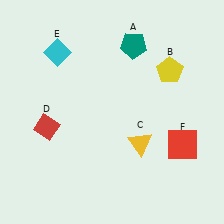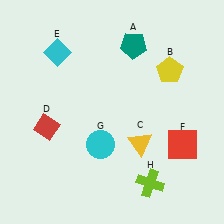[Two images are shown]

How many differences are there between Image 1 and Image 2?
There are 2 differences between the two images.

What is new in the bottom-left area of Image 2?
A cyan circle (G) was added in the bottom-left area of Image 2.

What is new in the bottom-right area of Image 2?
A lime cross (H) was added in the bottom-right area of Image 2.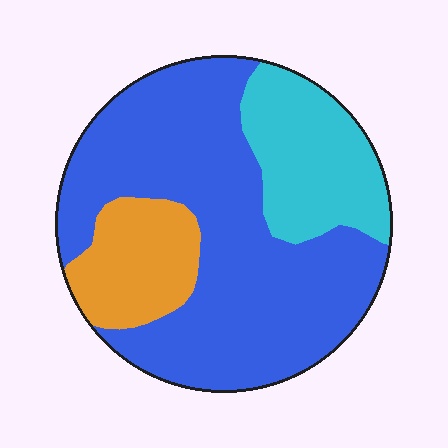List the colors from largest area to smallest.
From largest to smallest: blue, cyan, orange.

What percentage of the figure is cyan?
Cyan takes up about one fifth (1/5) of the figure.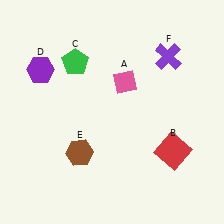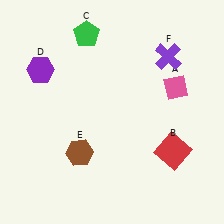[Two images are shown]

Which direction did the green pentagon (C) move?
The green pentagon (C) moved up.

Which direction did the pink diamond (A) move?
The pink diamond (A) moved right.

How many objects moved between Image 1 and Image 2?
2 objects moved between the two images.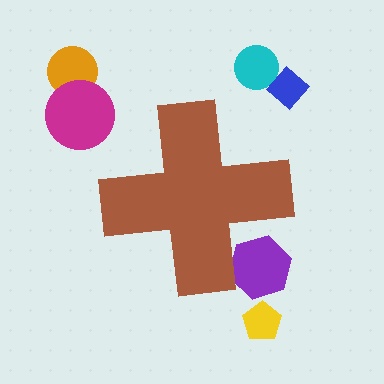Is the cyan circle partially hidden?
No, the cyan circle is fully visible.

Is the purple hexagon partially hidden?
Yes, the purple hexagon is partially hidden behind the brown cross.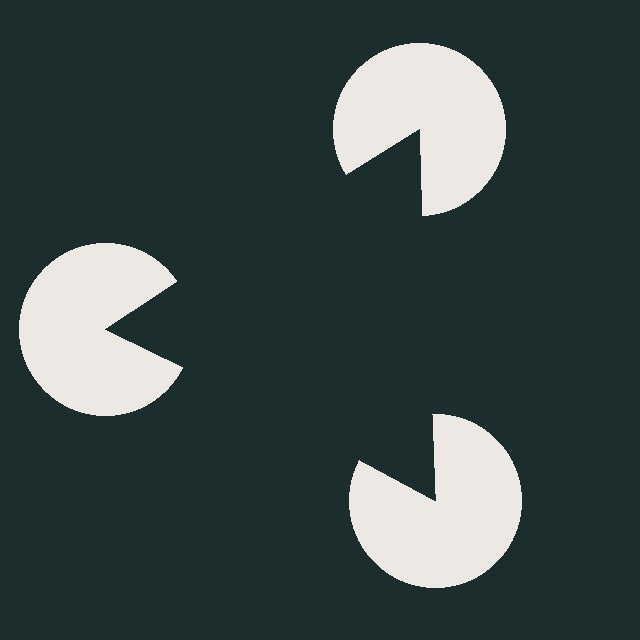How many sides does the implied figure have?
3 sides.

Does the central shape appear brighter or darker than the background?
It typically appears slightly darker than the background, even though no actual brightness change is drawn.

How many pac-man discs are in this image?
There are 3 — one at each vertex of the illusory triangle.